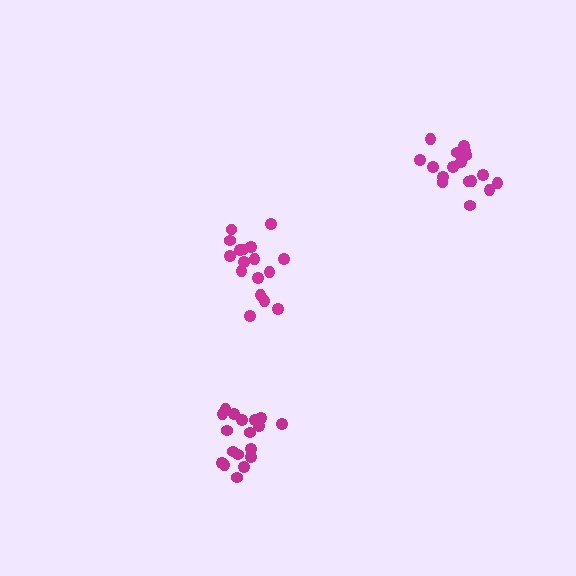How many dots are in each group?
Group 1: 17 dots, Group 2: 17 dots, Group 3: 18 dots (52 total).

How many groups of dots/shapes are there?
There are 3 groups.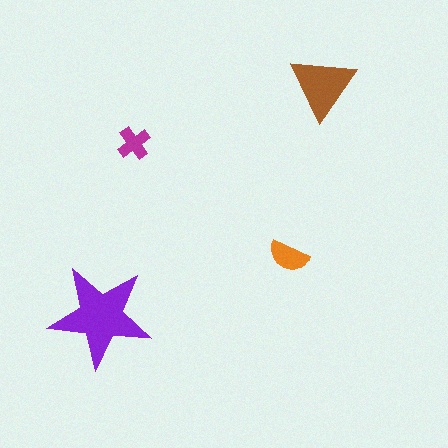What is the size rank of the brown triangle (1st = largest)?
2nd.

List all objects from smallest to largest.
The magenta cross, the orange semicircle, the brown triangle, the purple star.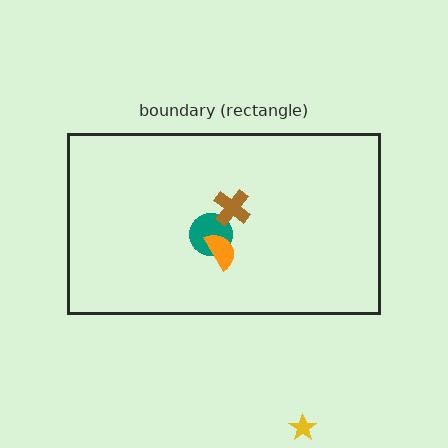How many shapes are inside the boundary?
3 inside, 1 outside.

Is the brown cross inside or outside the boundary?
Inside.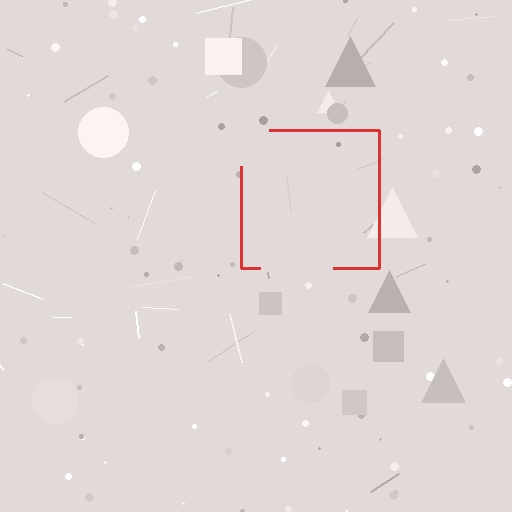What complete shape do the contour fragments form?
The contour fragments form a square.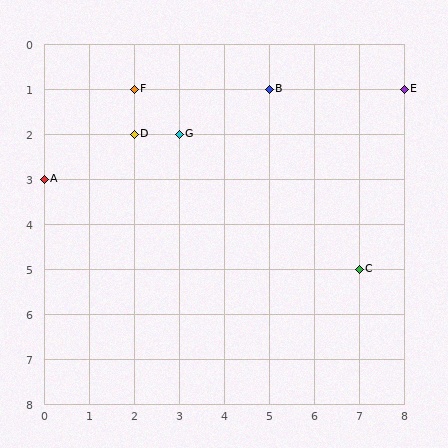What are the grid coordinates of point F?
Point F is at grid coordinates (2, 1).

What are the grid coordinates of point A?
Point A is at grid coordinates (0, 3).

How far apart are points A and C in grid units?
Points A and C are 7 columns and 2 rows apart (about 7.3 grid units diagonally).